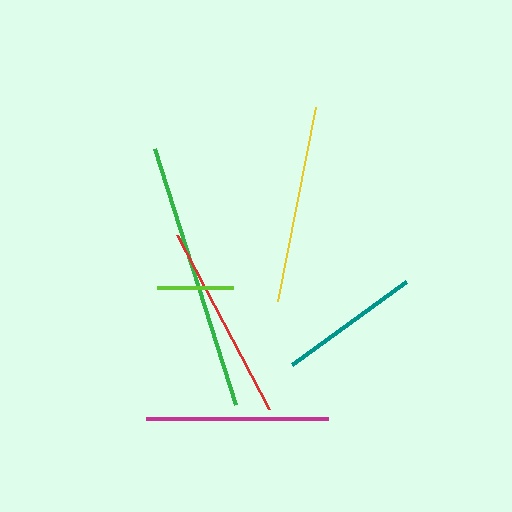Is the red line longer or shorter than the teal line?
The red line is longer than the teal line.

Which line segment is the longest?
The green line is the longest at approximately 268 pixels.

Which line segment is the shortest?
The lime line is the shortest at approximately 76 pixels.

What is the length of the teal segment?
The teal segment is approximately 142 pixels long.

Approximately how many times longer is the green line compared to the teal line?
The green line is approximately 1.9 times the length of the teal line.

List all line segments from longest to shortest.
From longest to shortest: green, yellow, red, magenta, teal, lime.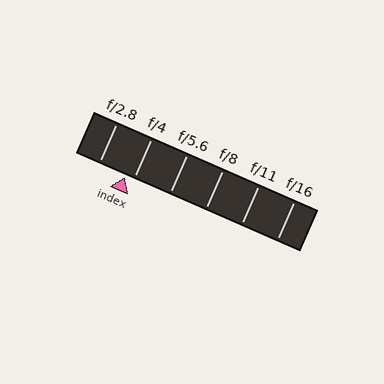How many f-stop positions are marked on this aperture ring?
There are 6 f-stop positions marked.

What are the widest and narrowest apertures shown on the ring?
The widest aperture shown is f/2.8 and the narrowest is f/16.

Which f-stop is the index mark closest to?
The index mark is closest to f/4.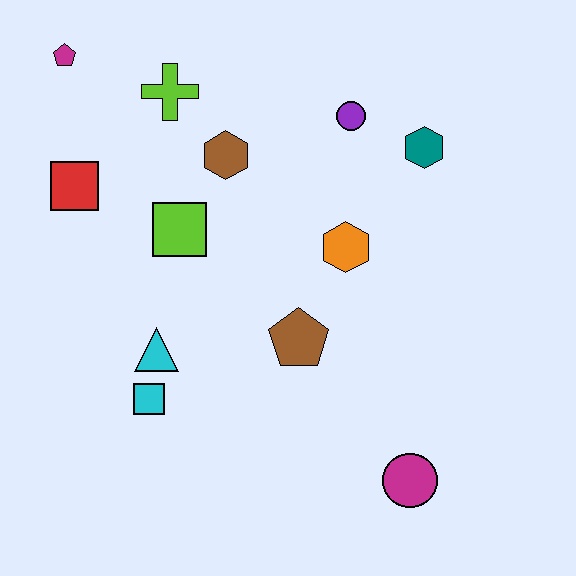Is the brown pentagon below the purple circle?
Yes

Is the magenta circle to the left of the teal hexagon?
Yes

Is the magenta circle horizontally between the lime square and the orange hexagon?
No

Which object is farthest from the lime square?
The magenta circle is farthest from the lime square.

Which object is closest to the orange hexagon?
The brown pentagon is closest to the orange hexagon.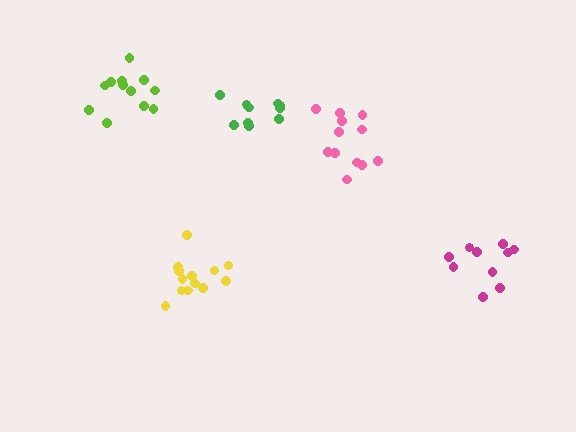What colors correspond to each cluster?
The clusters are colored: green, yellow, pink, lime, magenta.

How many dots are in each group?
Group 1: 10 dots, Group 2: 13 dots, Group 3: 12 dots, Group 4: 12 dots, Group 5: 10 dots (57 total).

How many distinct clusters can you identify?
There are 5 distinct clusters.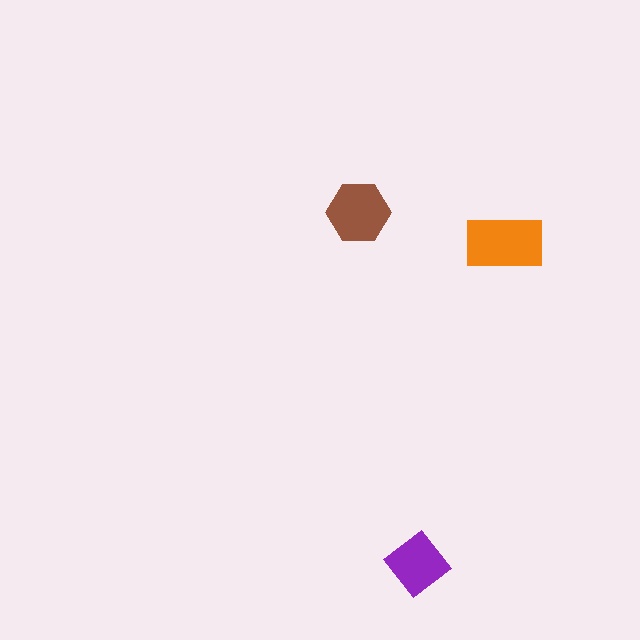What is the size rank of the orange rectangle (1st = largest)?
1st.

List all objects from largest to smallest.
The orange rectangle, the brown hexagon, the purple diamond.